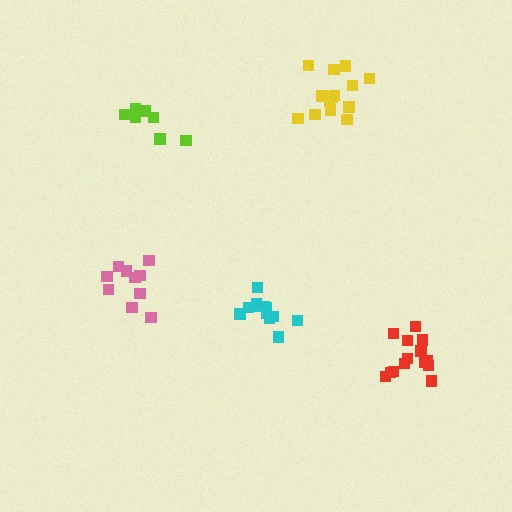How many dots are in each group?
Group 1: 13 dots, Group 2: 8 dots, Group 3: 10 dots, Group 4: 14 dots, Group 5: 14 dots (59 total).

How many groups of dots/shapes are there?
There are 5 groups.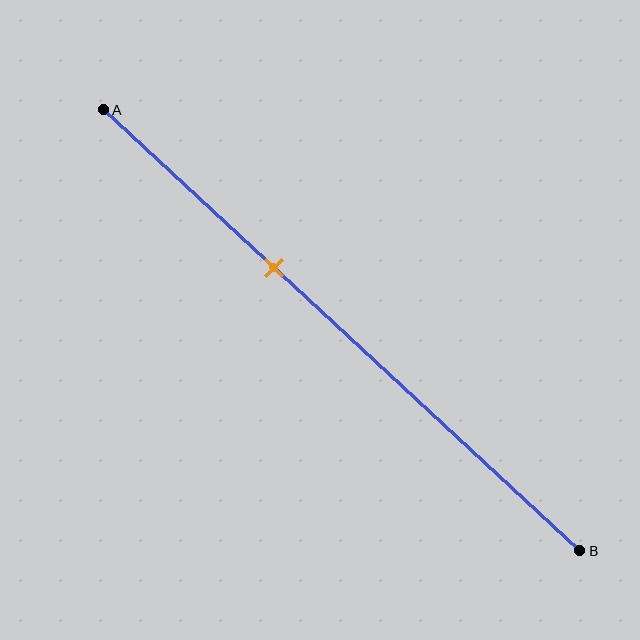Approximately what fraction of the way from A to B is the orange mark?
The orange mark is approximately 35% of the way from A to B.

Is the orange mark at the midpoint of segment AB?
No, the mark is at about 35% from A, not at the 50% midpoint.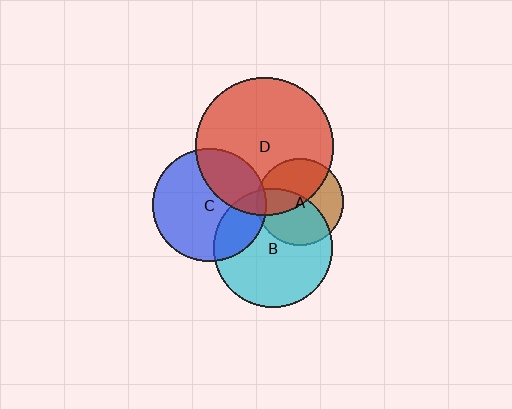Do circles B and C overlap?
Yes.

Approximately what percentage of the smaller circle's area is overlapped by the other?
Approximately 25%.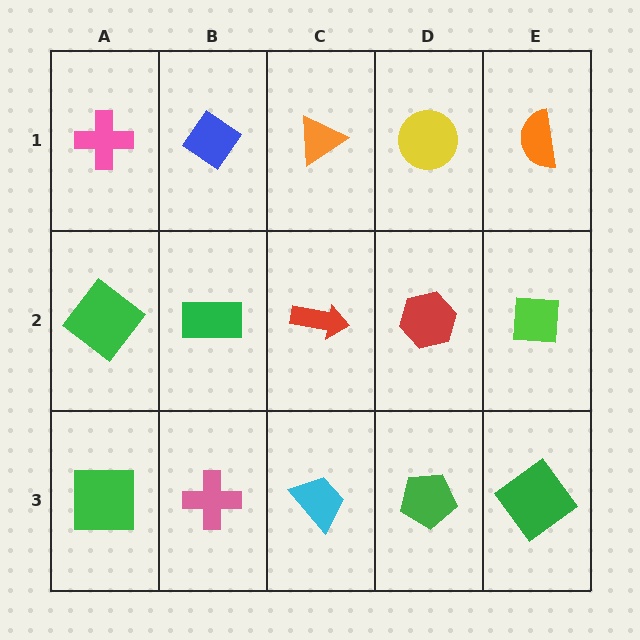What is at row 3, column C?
A cyan trapezoid.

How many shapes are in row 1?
5 shapes.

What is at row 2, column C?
A red arrow.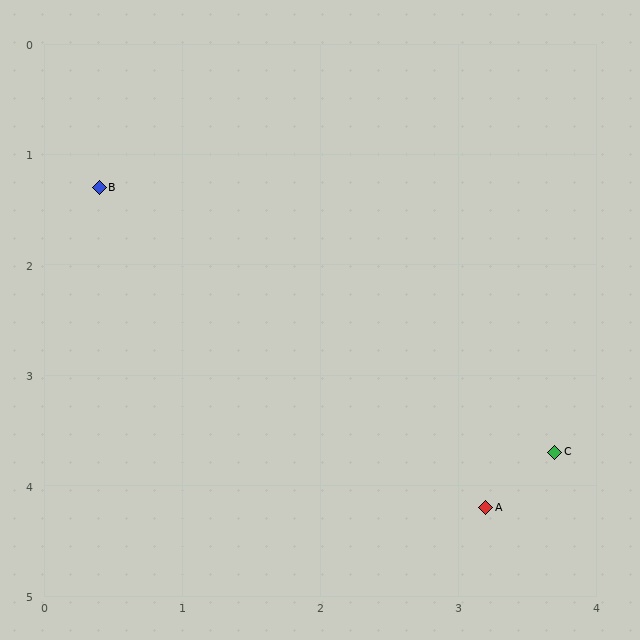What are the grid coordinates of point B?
Point B is at approximately (0.4, 1.3).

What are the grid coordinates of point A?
Point A is at approximately (3.2, 4.2).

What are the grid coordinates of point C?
Point C is at approximately (3.7, 3.7).